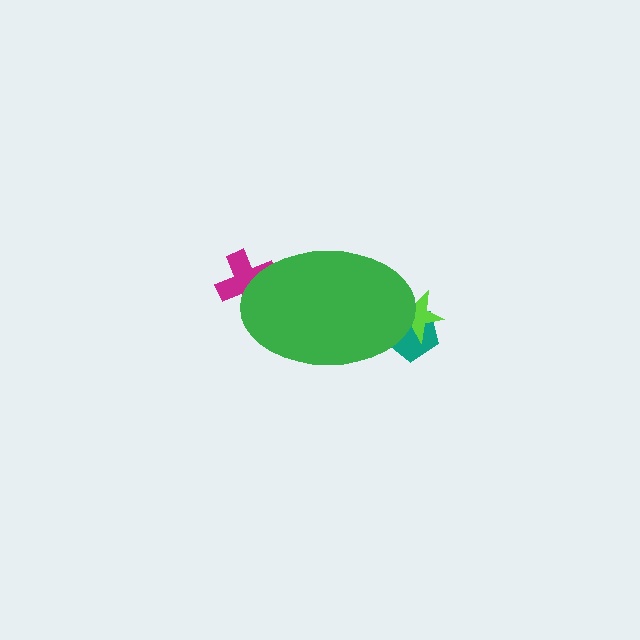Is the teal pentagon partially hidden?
Yes, the teal pentagon is partially hidden behind the green ellipse.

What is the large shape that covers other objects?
A green ellipse.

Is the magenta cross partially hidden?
Yes, the magenta cross is partially hidden behind the green ellipse.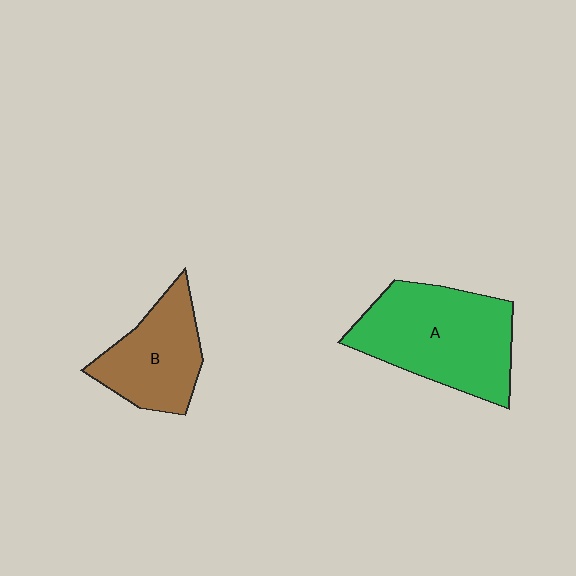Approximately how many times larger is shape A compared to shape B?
Approximately 1.5 times.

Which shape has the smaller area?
Shape B (brown).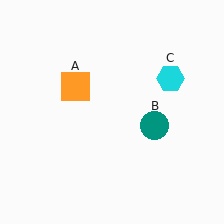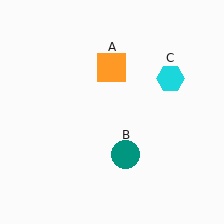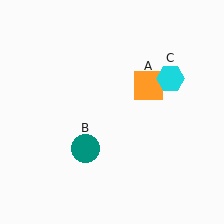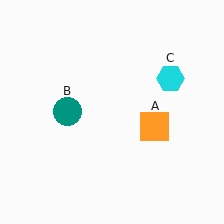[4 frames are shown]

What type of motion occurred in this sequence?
The orange square (object A), teal circle (object B) rotated clockwise around the center of the scene.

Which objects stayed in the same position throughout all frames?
Cyan hexagon (object C) remained stationary.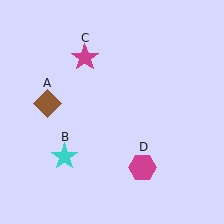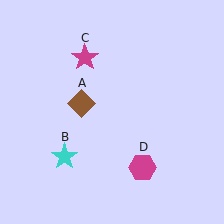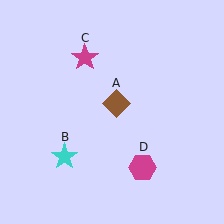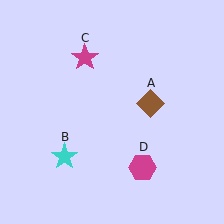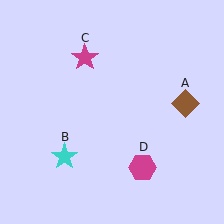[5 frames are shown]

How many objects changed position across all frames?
1 object changed position: brown diamond (object A).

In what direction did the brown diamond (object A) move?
The brown diamond (object A) moved right.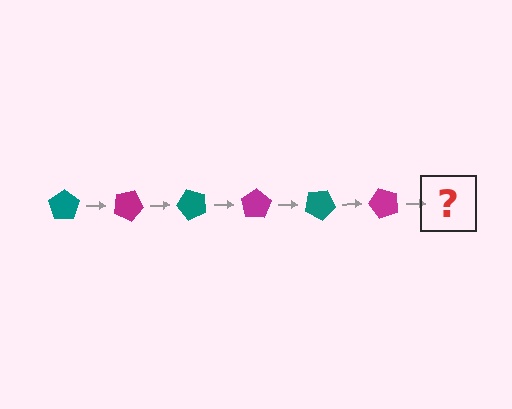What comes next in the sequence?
The next element should be a teal pentagon, rotated 150 degrees from the start.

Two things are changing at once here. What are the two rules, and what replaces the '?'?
The two rules are that it rotates 25 degrees each step and the color cycles through teal and magenta. The '?' should be a teal pentagon, rotated 150 degrees from the start.